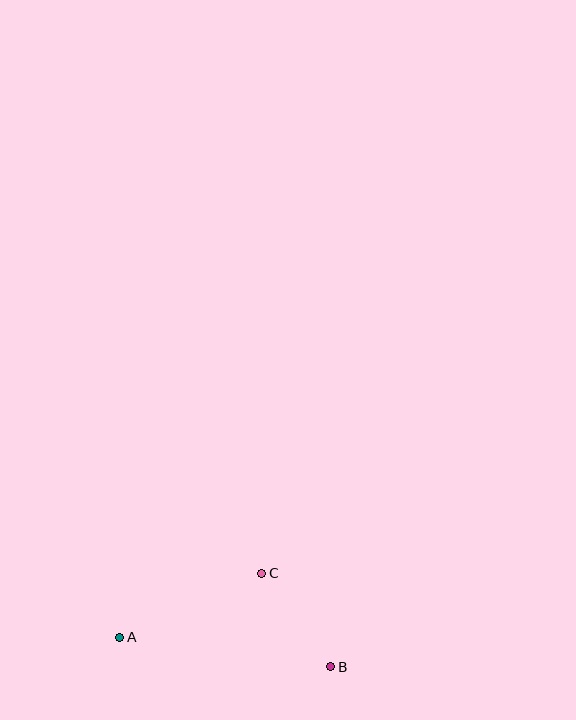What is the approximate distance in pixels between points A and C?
The distance between A and C is approximately 156 pixels.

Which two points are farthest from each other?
Points A and B are farthest from each other.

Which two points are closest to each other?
Points B and C are closest to each other.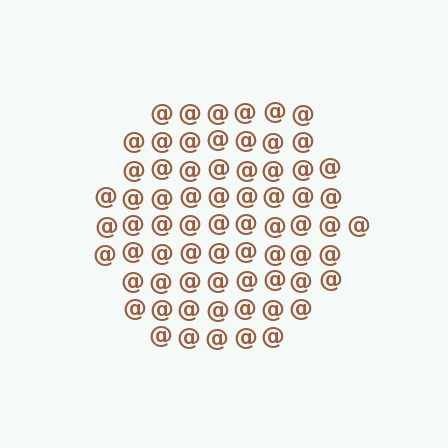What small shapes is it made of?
It is made of small at signs.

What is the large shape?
The large shape is a hexagon.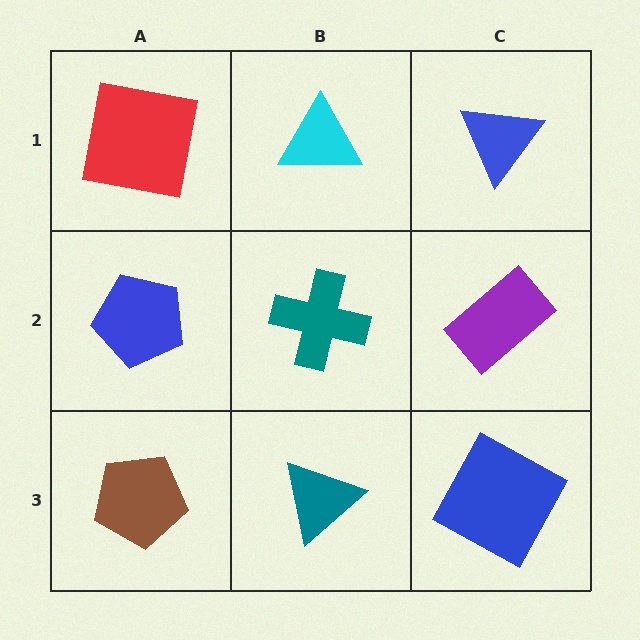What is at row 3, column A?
A brown pentagon.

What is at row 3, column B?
A teal triangle.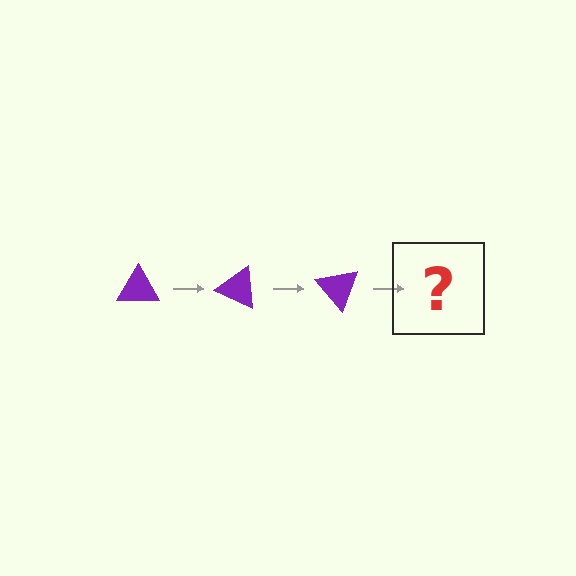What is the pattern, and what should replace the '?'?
The pattern is that the triangle rotates 25 degrees each step. The '?' should be a purple triangle rotated 75 degrees.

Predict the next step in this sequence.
The next step is a purple triangle rotated 75 degrees.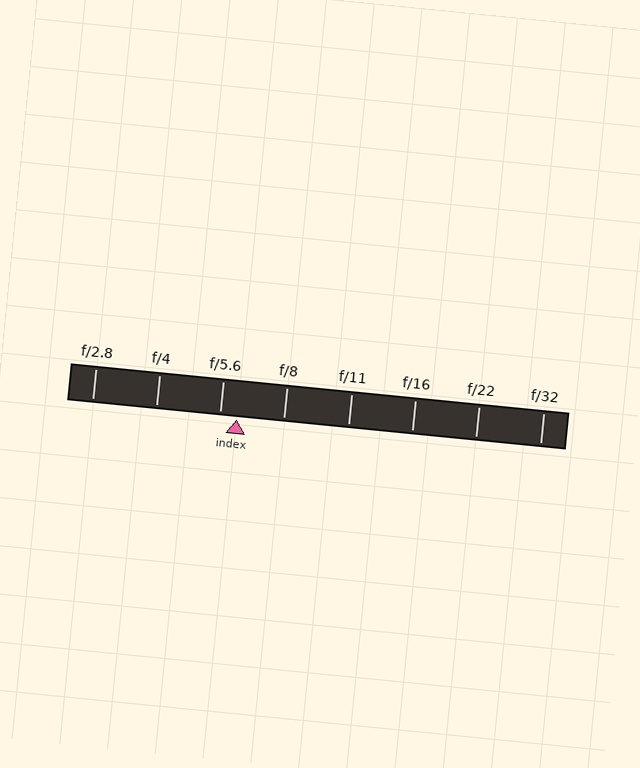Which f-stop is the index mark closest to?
The index mark is closest to f/5.6.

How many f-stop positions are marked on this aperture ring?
There are 8 f-stop positions marked.